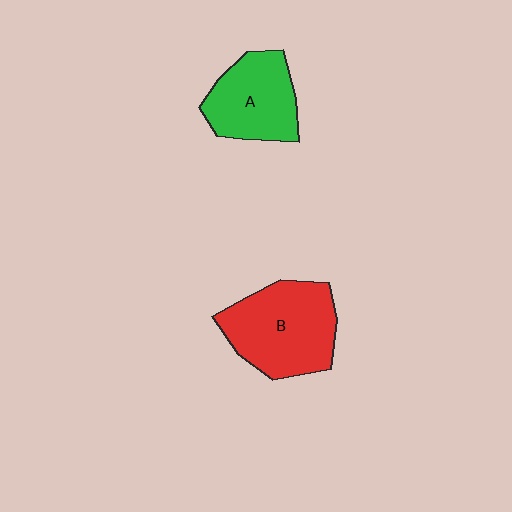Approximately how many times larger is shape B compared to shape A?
Approximately 1.3 times.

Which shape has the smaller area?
Shape A (green).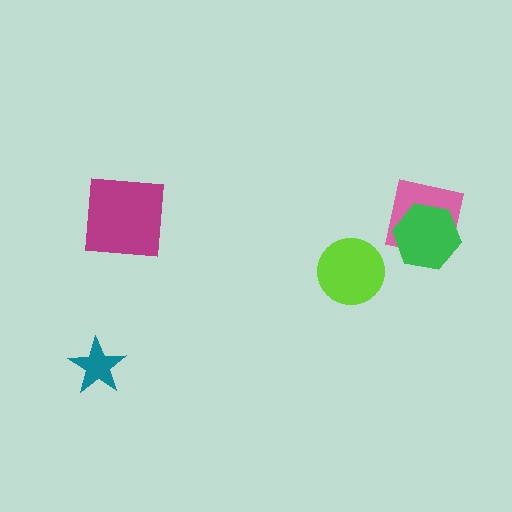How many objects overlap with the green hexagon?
1 object overlaps with the green hexagon.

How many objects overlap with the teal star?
0 objects overlap with the teal star.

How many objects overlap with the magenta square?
0 objects overlap with the magenta square.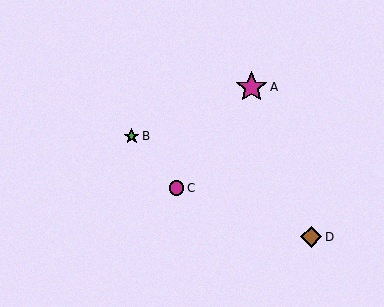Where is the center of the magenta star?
The center of the magenta star is at (251, 87).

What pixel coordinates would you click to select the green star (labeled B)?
Click at (132, 136) to select the green star B.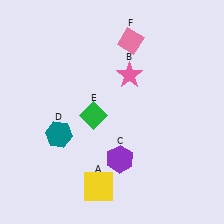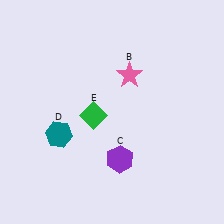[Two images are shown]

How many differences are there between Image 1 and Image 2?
There are 2 differences between the two images.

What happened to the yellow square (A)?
The yellow square (A) was removed in Image 2. It was in the bottom-left area of Image 1.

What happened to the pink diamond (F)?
The pink diamond (F) was removed in Image 2. It was in the top-right area of Image 1.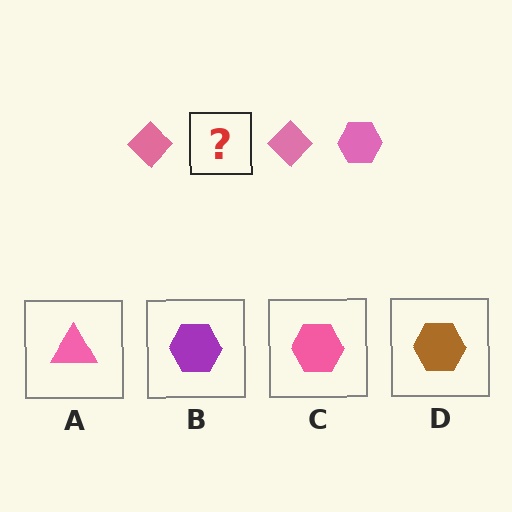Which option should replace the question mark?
Option C.